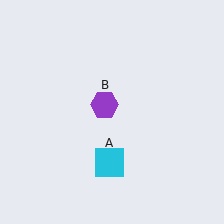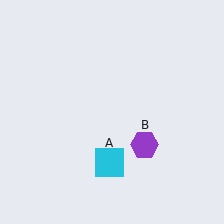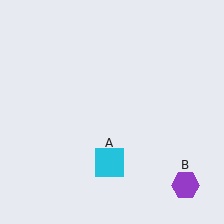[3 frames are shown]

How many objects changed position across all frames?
1 object changed position: purple hexagon (object B).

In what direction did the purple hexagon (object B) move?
The purple hexagon (object B) moved down and to the right.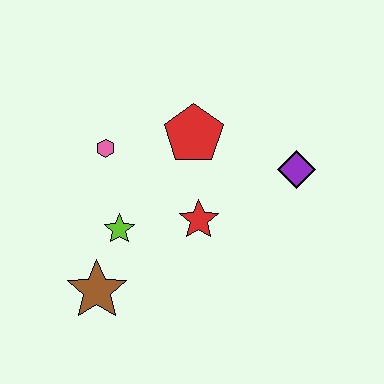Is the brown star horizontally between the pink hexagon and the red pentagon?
No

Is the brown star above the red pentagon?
No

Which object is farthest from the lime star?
The purple diamond is farthest from the lime star.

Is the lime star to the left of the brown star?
No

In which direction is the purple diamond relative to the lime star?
The purple diamond is to the right of the lime star.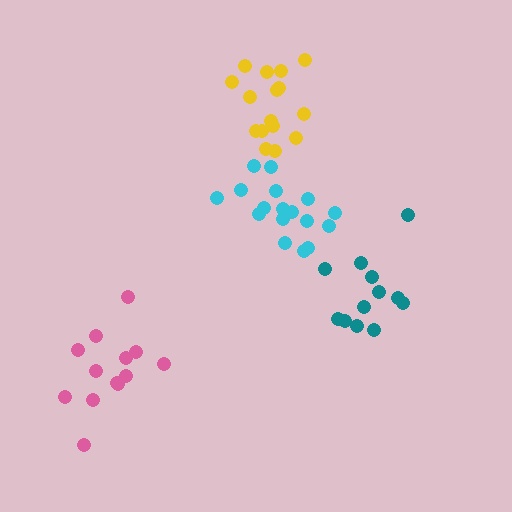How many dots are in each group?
Group 1: 12 dots, Group 2: 16 dots, Group 3: 17 dots, Group 4: 13 dots (58 total).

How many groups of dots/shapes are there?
There are 4 groups.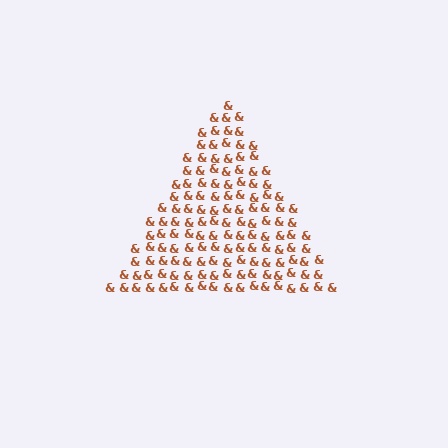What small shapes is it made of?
It is made of small ampersands.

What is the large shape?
The large shape is a triangle.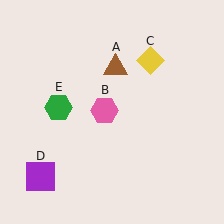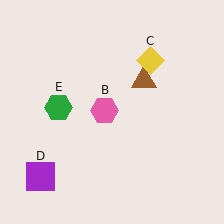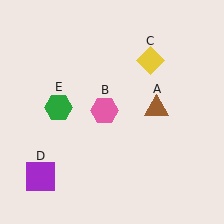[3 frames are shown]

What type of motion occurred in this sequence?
The brown triangle (object A) rotated clockwise around the center of the scene.